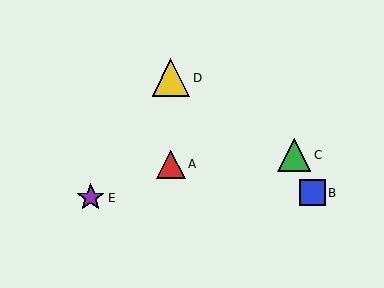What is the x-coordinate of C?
Object C is at x≈294.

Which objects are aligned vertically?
Objects A, D are aligned vertically.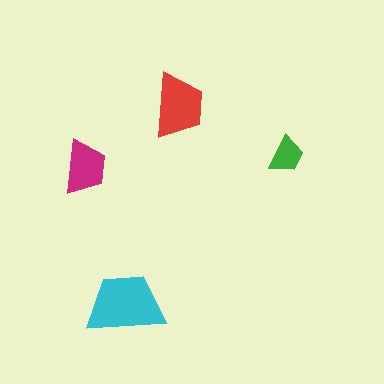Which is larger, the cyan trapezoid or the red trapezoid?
The cyan one.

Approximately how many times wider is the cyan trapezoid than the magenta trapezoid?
About 1.5 times wider.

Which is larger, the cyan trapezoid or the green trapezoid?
The cyan one.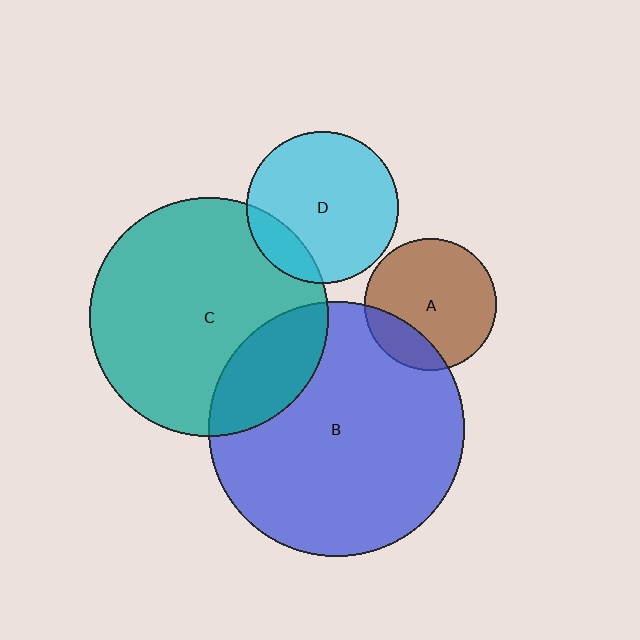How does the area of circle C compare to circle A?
Approximately 3.3 times.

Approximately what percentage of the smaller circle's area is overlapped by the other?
Approximately 20%.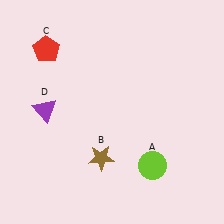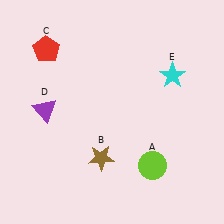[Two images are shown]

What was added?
A cyan star (E) was added in Image 2.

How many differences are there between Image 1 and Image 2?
There is 1 difference between the two images.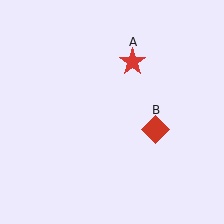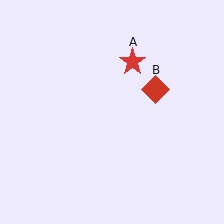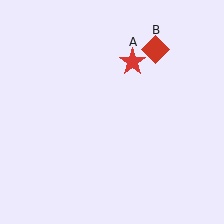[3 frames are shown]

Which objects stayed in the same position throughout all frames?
Red star (object A) remained stationary.